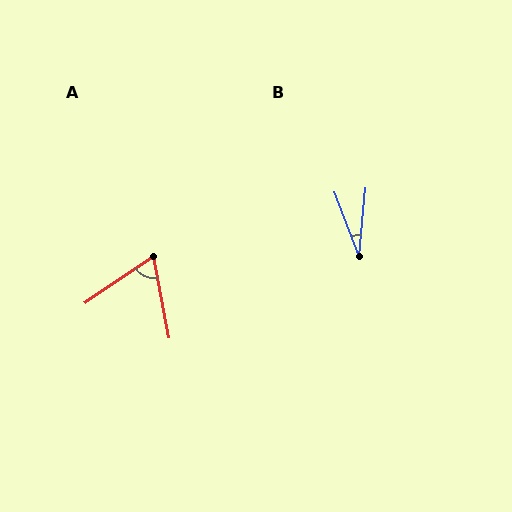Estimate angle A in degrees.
Approximately 66 degrees.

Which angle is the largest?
A, at approximately 66 degrees.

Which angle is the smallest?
B, at approximately 27 degrees.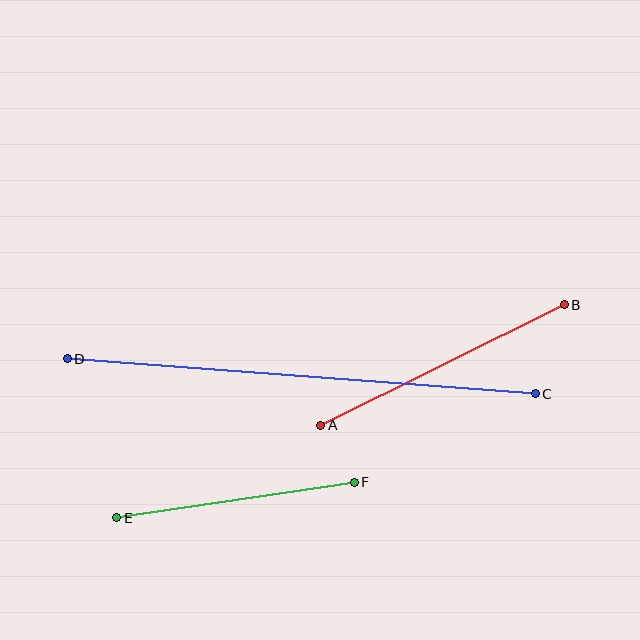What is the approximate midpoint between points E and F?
The midpoint is at approximately (236, 500) pixels.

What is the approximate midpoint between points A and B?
The midpoint is at approximately (443, 365) pixels.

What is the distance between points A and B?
The distance is approximately 271 pixels.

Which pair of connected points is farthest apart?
Points C and D are farthest apart.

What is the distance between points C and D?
The distance is approximately 469 pixels.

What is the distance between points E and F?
The distance is approximately 240 pixels.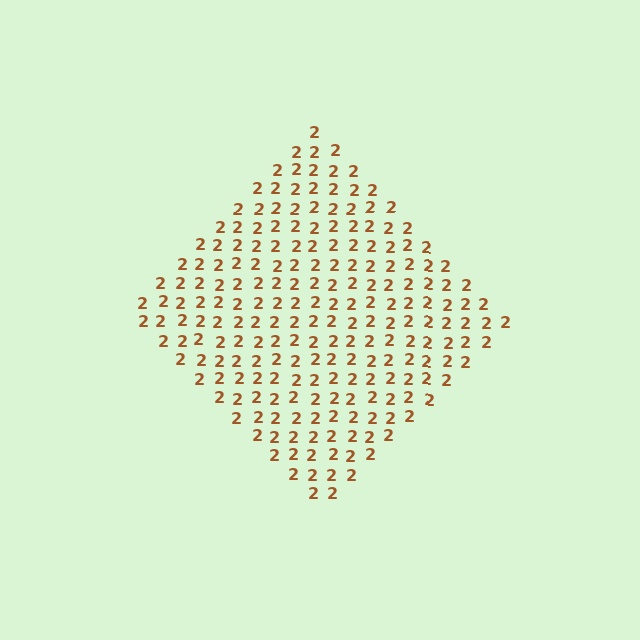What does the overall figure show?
The overall figure shows a diamond.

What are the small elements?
The small elements are digit 2's.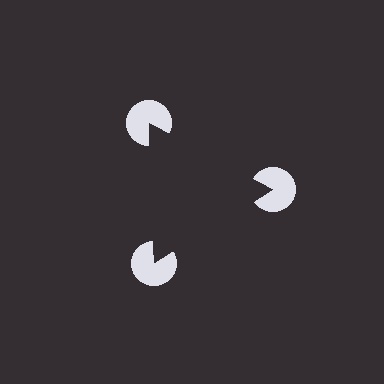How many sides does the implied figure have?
3 sides.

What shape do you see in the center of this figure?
An illusory triangle — its edges are inferred from the aligned wedge cuts in the pac-man discs, not physically drawn.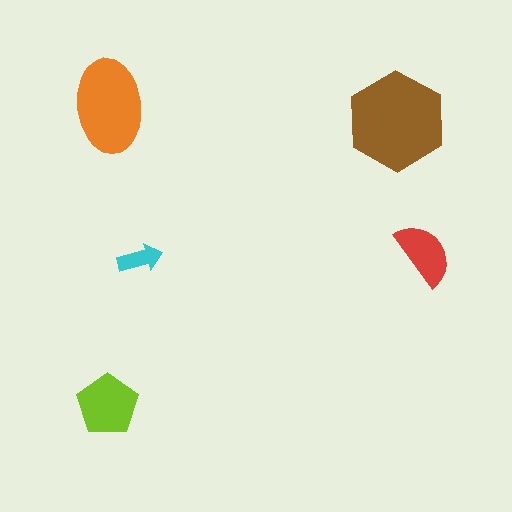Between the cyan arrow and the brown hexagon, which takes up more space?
The brown hexagon.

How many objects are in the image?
There are 5 objects in the image.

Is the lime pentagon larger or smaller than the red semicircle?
Larger.